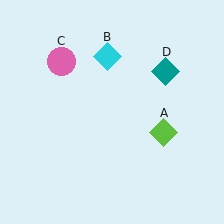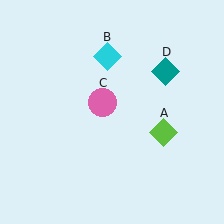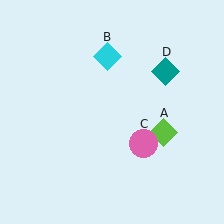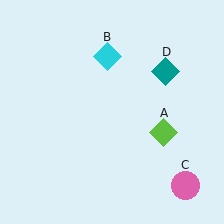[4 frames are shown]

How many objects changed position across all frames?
1 object changed position: pink circle (object C).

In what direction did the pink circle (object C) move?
The pink circle (object C) moved down and to the right.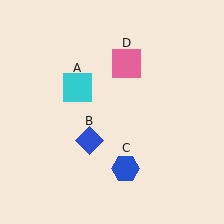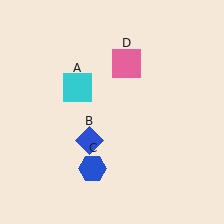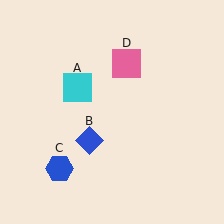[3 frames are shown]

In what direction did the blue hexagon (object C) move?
The blue hexagon (object C) moved left.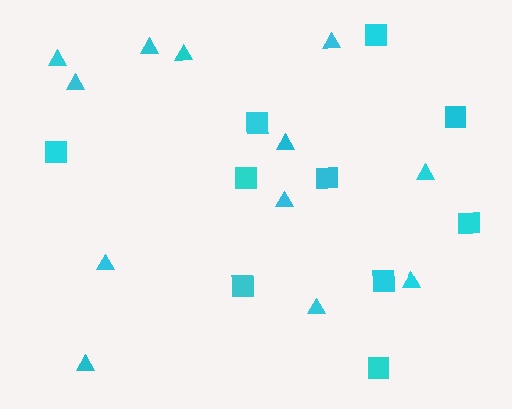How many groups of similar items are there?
There are 2 groups: one group of squares (10) and one group of triangles (12).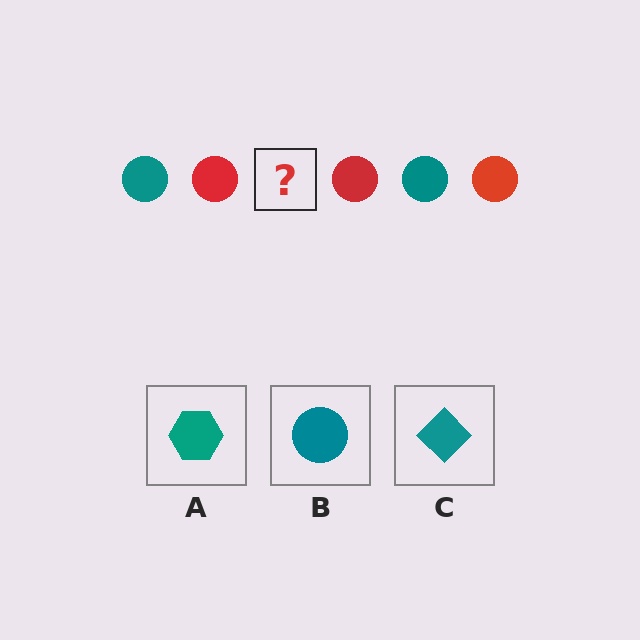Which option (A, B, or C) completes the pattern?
B.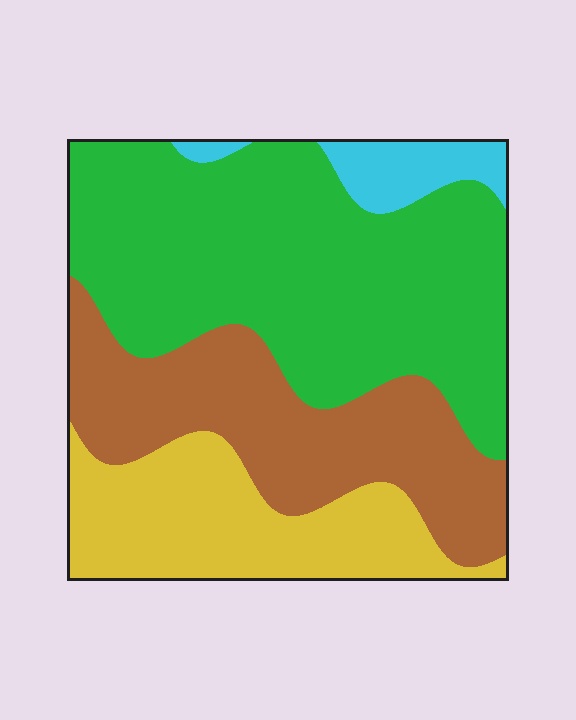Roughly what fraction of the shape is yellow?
Yellow covers around 20% of the shape.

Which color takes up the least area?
Cyan, at roughly 5%.